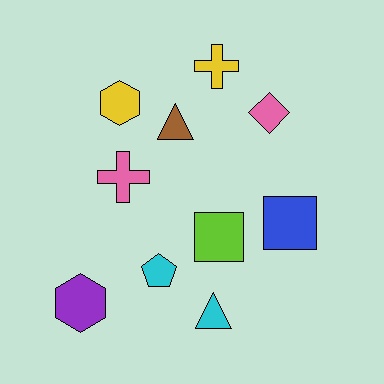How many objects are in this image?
There are 10 objects.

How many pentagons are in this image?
There is 1 pentagon.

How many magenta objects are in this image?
There are no magenta objects.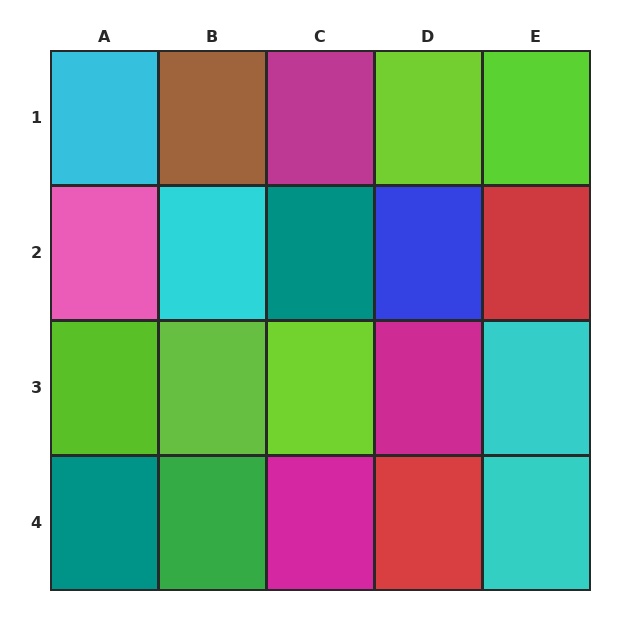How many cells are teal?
2 cells are teal.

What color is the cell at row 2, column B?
Cyan.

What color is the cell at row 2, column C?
Teal.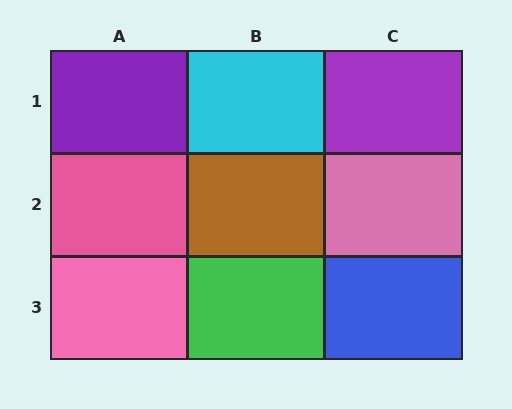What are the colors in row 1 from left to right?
Purple, cyan, purple.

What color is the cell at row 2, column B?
Brown.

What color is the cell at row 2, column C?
Pink.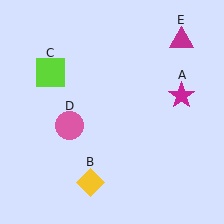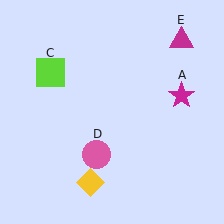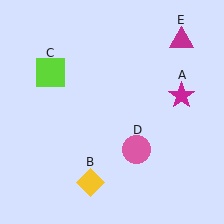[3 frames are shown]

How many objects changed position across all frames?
1 object changed position: pink circle (object D).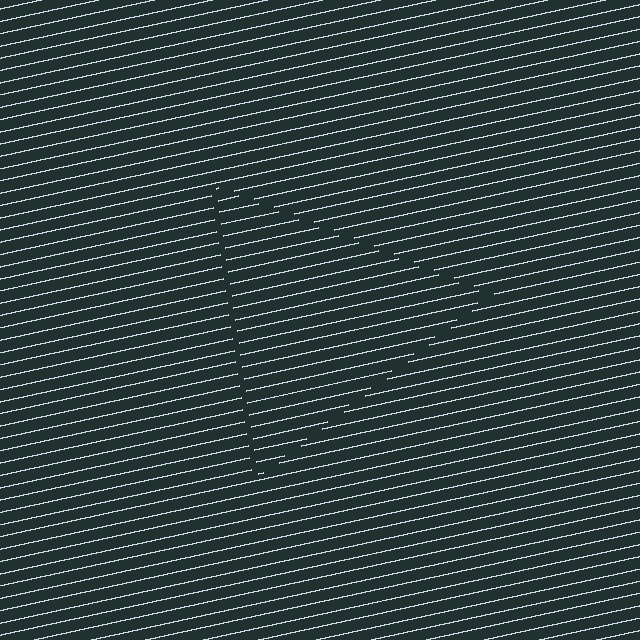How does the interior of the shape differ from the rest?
The interior of the shape contains the same grating, shifted by half a period — the contour is defined by the phase discontinuity where line-ends from the inner and outer gratings abut.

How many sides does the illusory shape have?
3 sides — the line-ends trace a triangle.